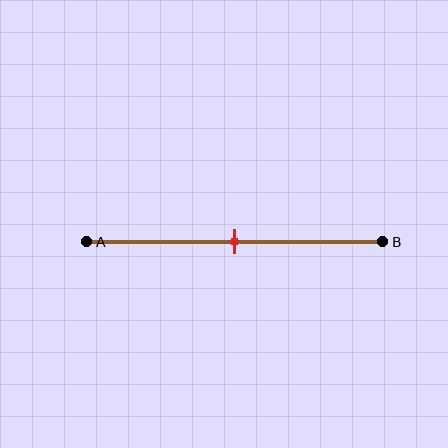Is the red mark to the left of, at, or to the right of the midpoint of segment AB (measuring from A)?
The red mark is approximately at the midpoint of segment AB.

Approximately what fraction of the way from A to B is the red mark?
The red mark is approximately 50% of the way from A to B.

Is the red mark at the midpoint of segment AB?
Yes, the mark is approximately at the midpoint.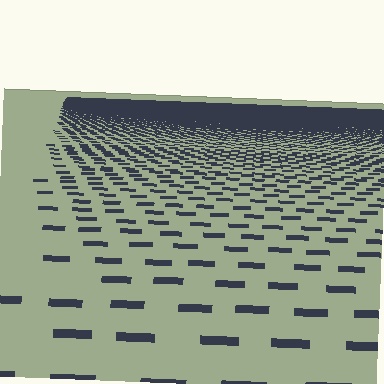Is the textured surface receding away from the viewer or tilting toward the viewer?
The surface is receding away from the viewer. Texture elements get smaller and denser toward the top.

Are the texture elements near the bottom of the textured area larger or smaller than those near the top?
Larger. Near the bottom, elements are closer to the viewer and appear at a bigger on-screen size.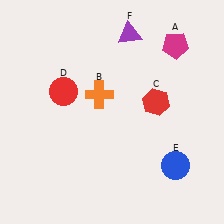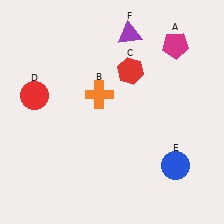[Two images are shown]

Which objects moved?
The objects that moved are: the red hexagon (C), the red circle (D).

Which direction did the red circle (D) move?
The red circle (D) moved left.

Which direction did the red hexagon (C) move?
The red hexagon (C) moved up.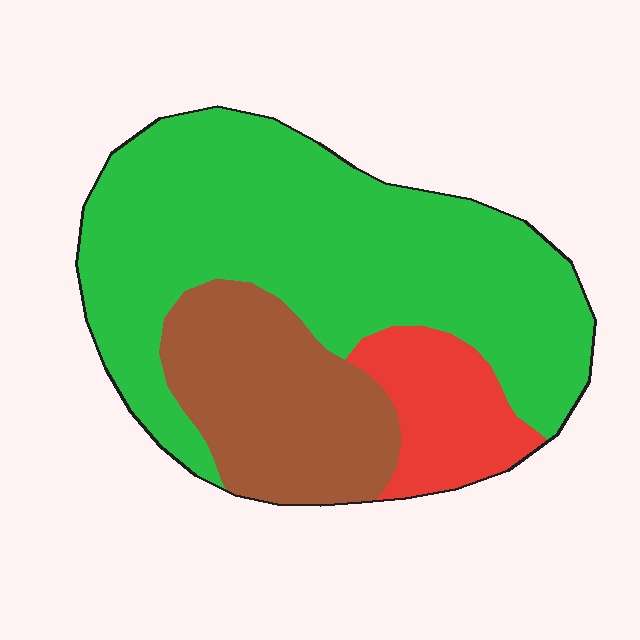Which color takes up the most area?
Green, at roughly 60%.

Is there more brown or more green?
Green.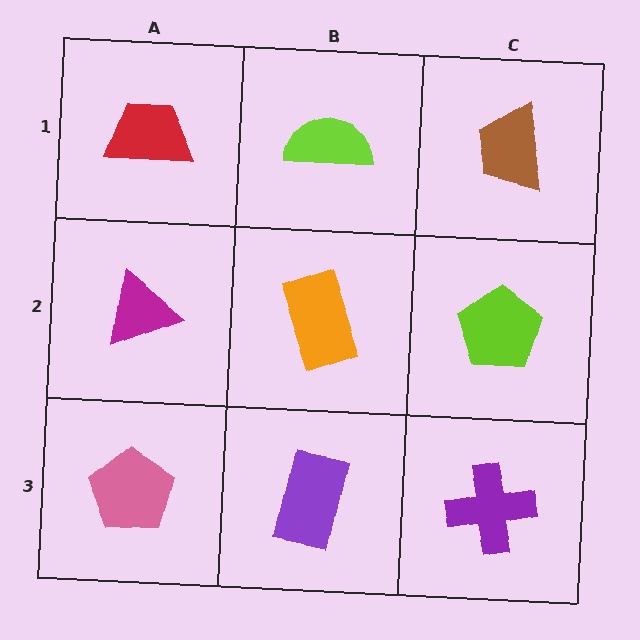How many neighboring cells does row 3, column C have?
2.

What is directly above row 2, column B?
A lime semicircle.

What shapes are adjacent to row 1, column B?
An orange rectangle (row 2, column B), a red trapezoid (row 1, column A), a brown trapezoid (row 1, column C).